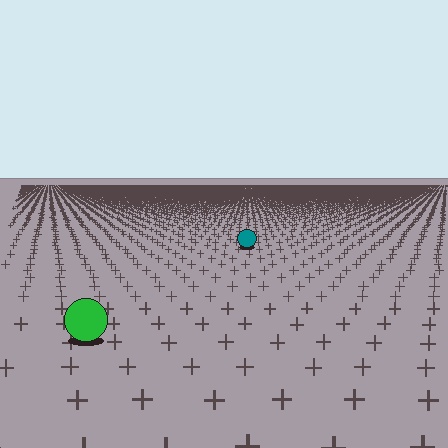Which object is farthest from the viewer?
The teal circle is farthest from the viewer. It appears smaller and the ground texture around it is denser.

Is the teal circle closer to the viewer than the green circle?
No. The green circle is closer — you can tell from the texture gradient: the ground texture is coarser near it.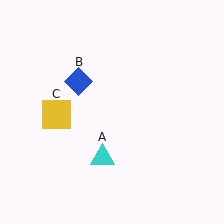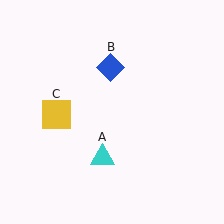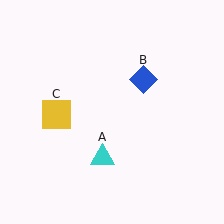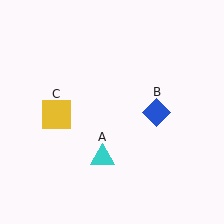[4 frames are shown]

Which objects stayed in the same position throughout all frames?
Cyan triangle (object A) and yellow square (object C) remained stationary.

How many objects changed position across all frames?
1 object changed position: blue diamond (object B).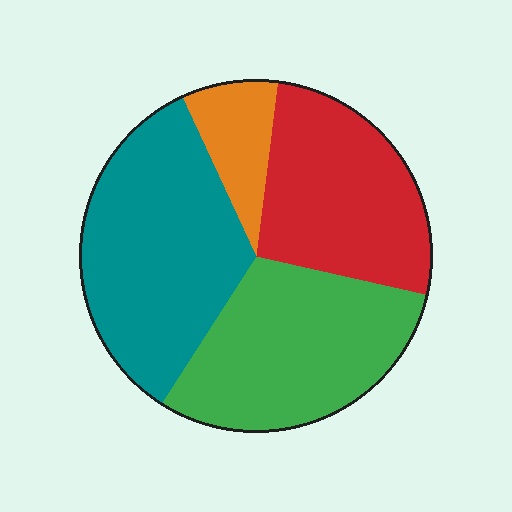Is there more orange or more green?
Green.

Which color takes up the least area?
Orange, at roughly 10%.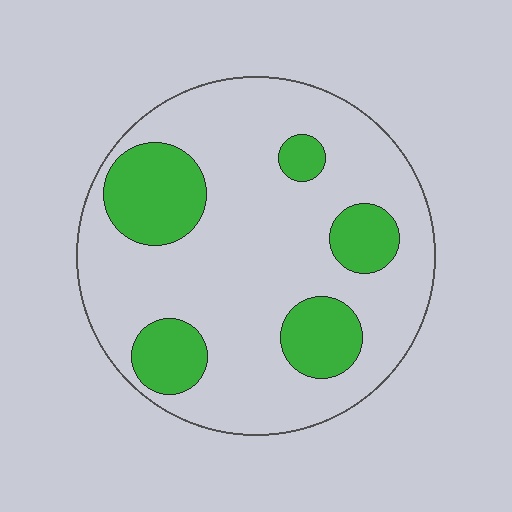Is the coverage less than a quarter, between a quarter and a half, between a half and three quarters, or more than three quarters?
Less than a quarter.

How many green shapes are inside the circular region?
5.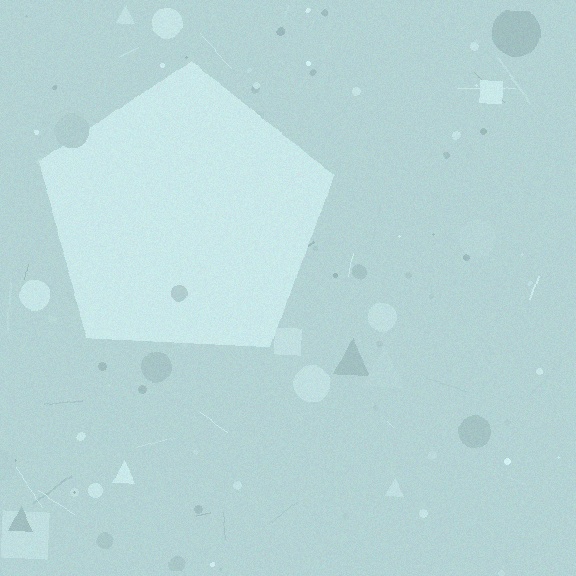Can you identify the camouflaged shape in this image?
The camouflaged shape is a pentagon.